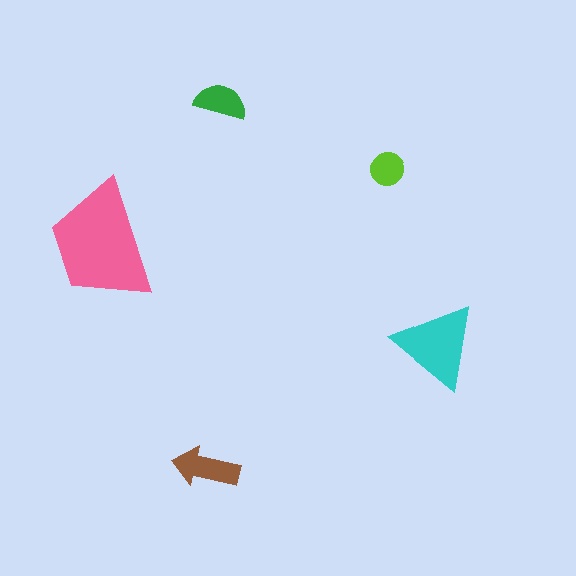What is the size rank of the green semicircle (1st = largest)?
4th.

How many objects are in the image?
There are 5 objects in the image.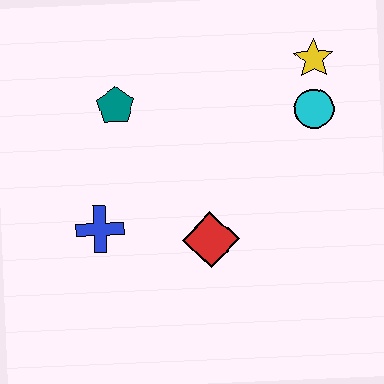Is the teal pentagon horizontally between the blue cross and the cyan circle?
Yes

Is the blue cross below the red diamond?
No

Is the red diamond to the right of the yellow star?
No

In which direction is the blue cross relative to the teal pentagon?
The blue cross is below the teal pentagon.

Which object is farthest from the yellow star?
The blue cross is farthest from the yellow star.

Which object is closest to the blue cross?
The red diamond is closest to the blue cross.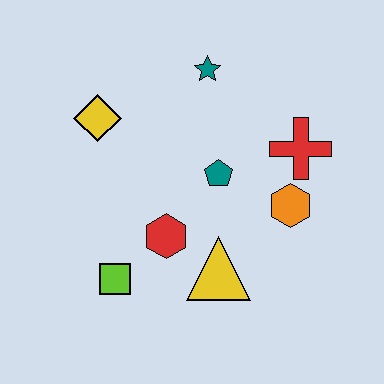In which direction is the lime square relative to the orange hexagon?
The lime square is to the left of the orange hexagon.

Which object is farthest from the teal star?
The lime square is farthest from the teal star.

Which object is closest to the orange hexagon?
The red cross is closest to the orange hexagon.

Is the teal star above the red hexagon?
Yes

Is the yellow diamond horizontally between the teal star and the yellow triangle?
No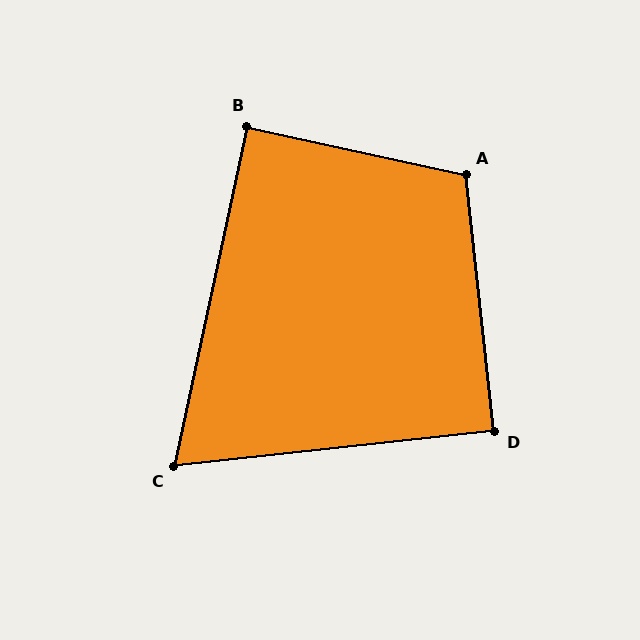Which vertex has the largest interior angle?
A, at approximately 108 degrees.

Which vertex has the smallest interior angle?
C, at approximately 72 degrees.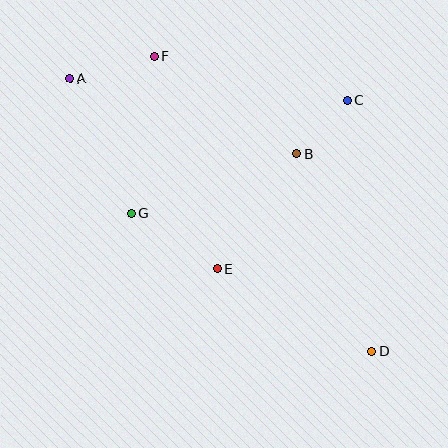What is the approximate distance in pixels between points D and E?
The distance between D and E is approximately 176 pixels.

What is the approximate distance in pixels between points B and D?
The distance between B and D is approximately 212 pixels.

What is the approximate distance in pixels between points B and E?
The distance between B and E is approximately 140 pixels.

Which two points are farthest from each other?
Points A and D are farthest from each other.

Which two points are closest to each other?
Points B and C are closest to each other.